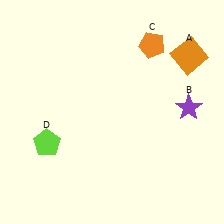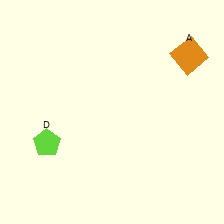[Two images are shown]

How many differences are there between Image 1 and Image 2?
There are 2 differences between the two images.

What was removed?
The purple star (B), the orange pentagon (C) were removed in Image 2.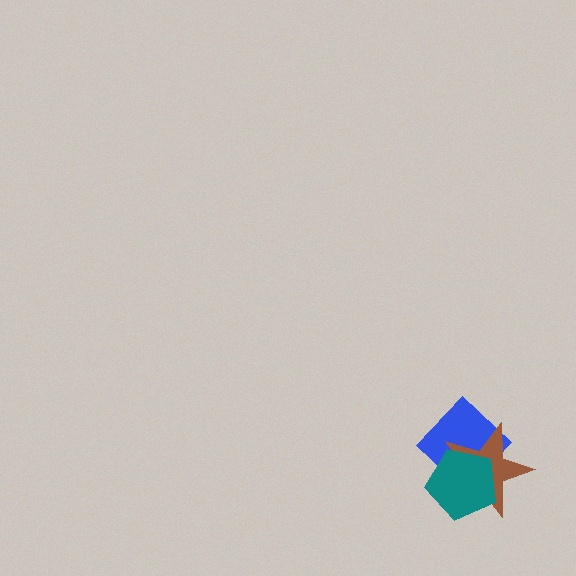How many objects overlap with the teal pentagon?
2 objects overlap with the teal pentagon.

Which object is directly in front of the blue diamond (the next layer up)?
The brown star is directly in front of the blue diamond.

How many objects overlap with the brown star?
2 objects overlap with the brown star.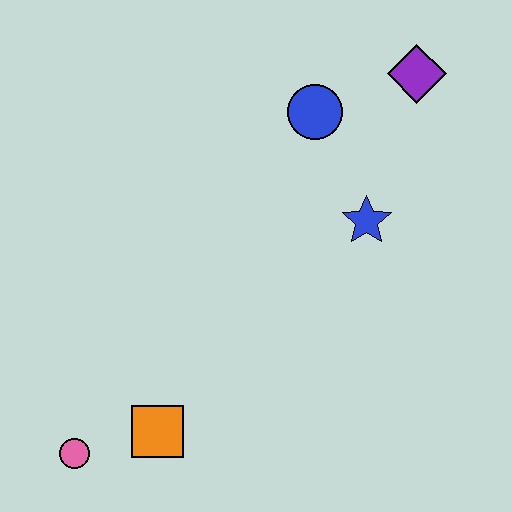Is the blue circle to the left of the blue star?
Yes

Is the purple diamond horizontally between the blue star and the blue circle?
No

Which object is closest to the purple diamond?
The blue circle is closest to the purple diamond.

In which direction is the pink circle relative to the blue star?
The pink circle is to the left of the blue star.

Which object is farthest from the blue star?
The pink circle is farthest from the blue star.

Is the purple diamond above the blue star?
Yes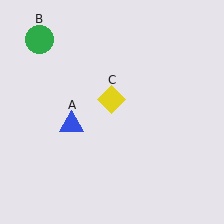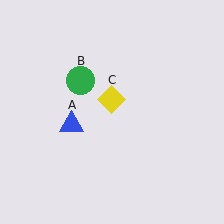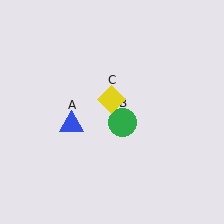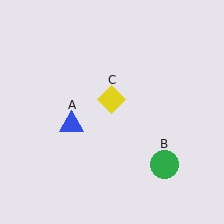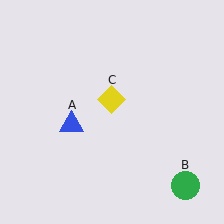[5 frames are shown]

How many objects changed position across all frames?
1 object changed position: green circle (object B).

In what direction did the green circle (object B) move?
The green circle (object B) moved down and to the right.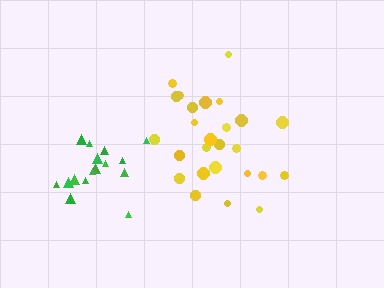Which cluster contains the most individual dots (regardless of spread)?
Yellow (26).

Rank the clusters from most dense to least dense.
yellow, green.